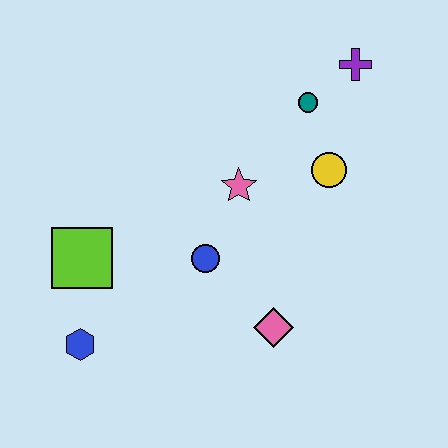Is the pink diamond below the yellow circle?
Yes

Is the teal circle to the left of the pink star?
No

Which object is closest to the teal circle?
The purple cross is closest to the teal circle.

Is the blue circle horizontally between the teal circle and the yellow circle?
No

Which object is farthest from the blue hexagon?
The purple cross is farthest from the blue hexagon.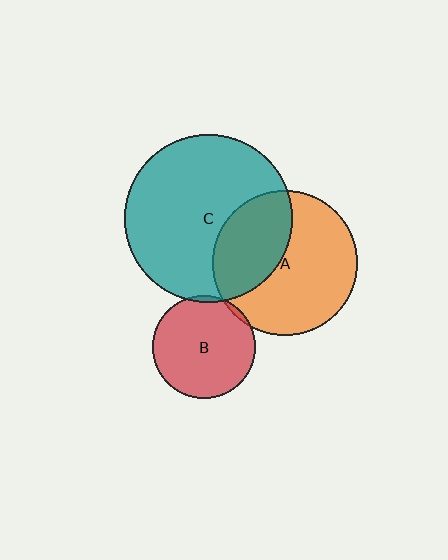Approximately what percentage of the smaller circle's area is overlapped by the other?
Approximately 5%.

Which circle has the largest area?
Circle C (teal).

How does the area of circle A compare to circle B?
Approximately 2.0 times.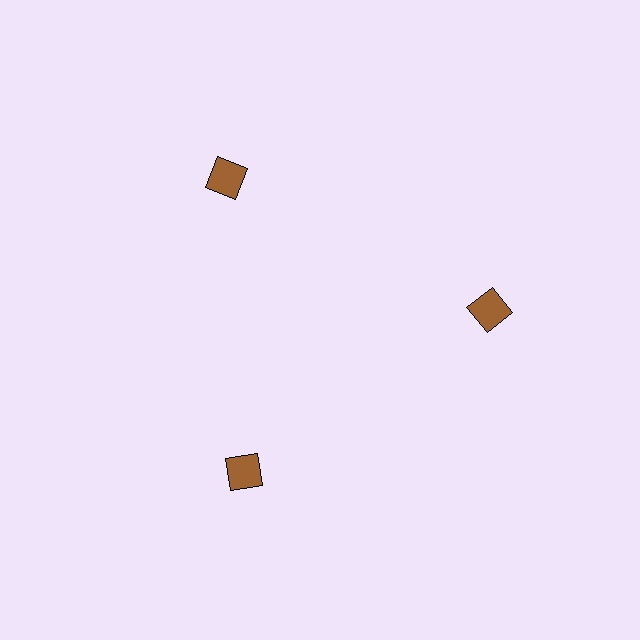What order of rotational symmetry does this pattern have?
This pattern has 3-fold rotational symmetry.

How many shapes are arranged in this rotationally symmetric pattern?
There are 3 shapes, arranged in 3 groups of 1.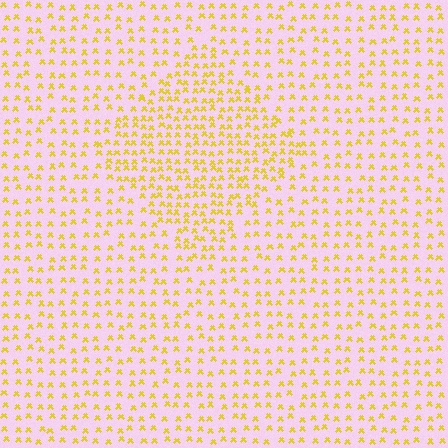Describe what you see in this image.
The image contains small yellow elements arranged at two different densities. A diamond-shaped region is visible where the elements are more densely packed than the surrounding area.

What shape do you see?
I see a diamond.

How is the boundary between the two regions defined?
The boundary is defined by a change in element density (approximately 1.7x ratio). All elements are the same color, size, and shape.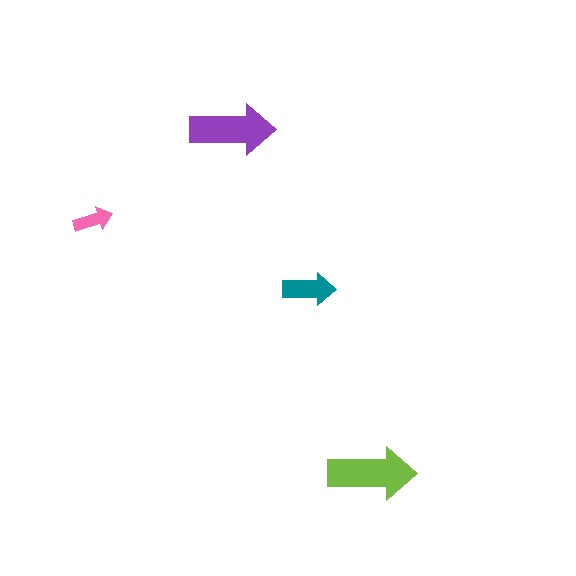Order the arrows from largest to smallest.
the lime one, the purple one, the teal one, the pink one.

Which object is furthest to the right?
The lime arrow is rightmost.